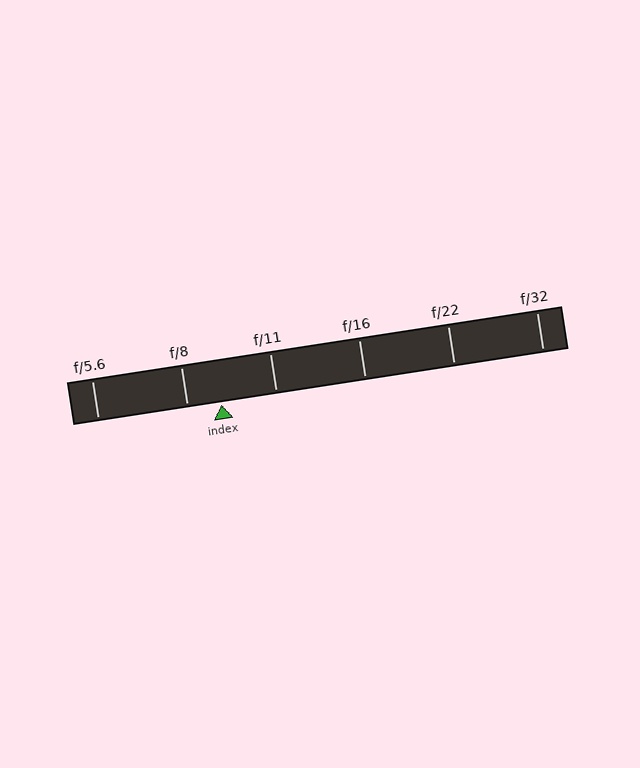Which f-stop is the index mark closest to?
The index mark is closest to f/8.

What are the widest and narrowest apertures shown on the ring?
The widest aperture shown is f/5.6 and the narrowest is f/32.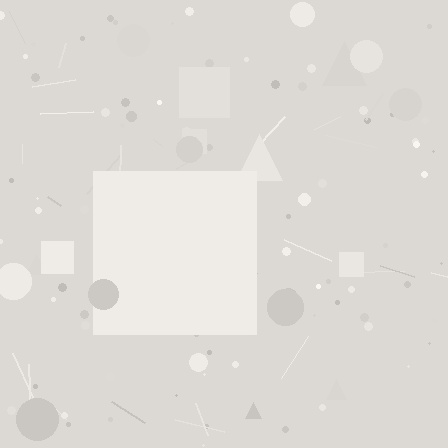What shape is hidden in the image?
A square is hidden in the image.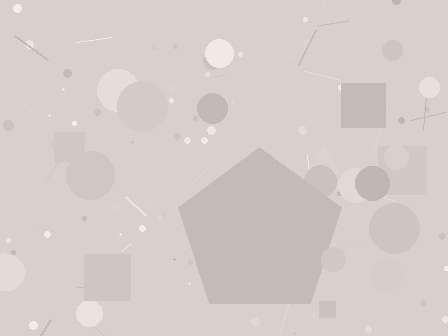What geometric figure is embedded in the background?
A pentagon is embedded in the background.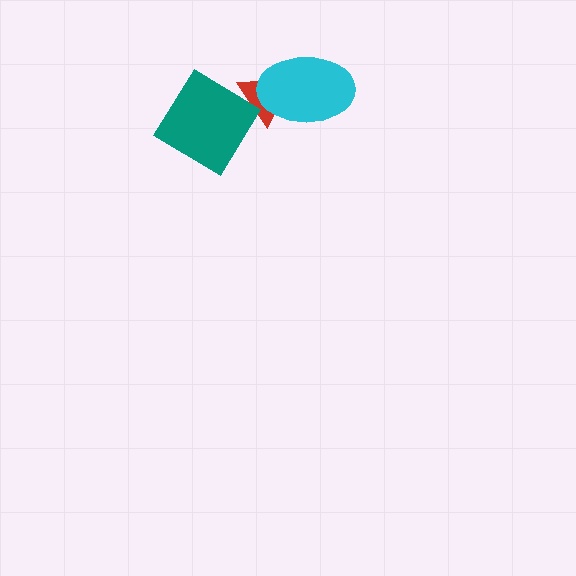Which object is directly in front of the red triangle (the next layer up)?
The cyan ellipse is directly in front of the red triangle.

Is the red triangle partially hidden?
Yes, it is partially covered by another shape.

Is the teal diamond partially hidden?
No, no other shape covers it.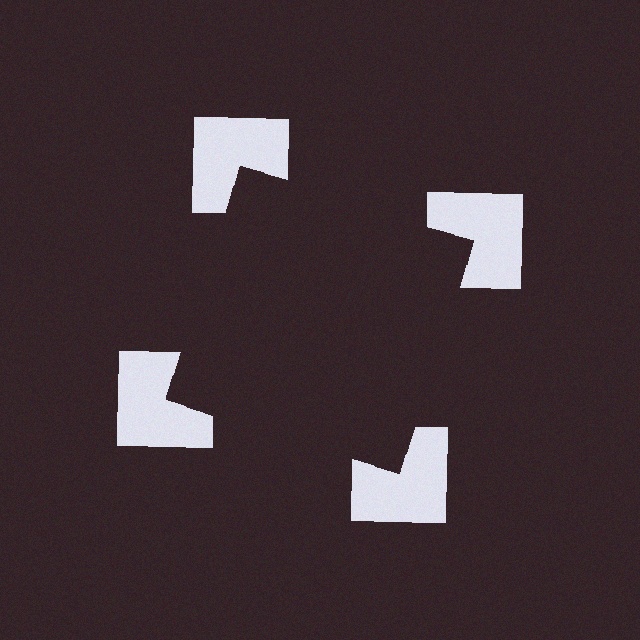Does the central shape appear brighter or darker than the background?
It typically appears slightly darker than the background, even though no actual brightness change is drawn.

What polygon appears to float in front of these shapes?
An illusory square — its edges are inferred from the aligned wedge cuts in the notched squares, not physically drawn.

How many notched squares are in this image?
There are 4 — one at each vertex of the illusory square.